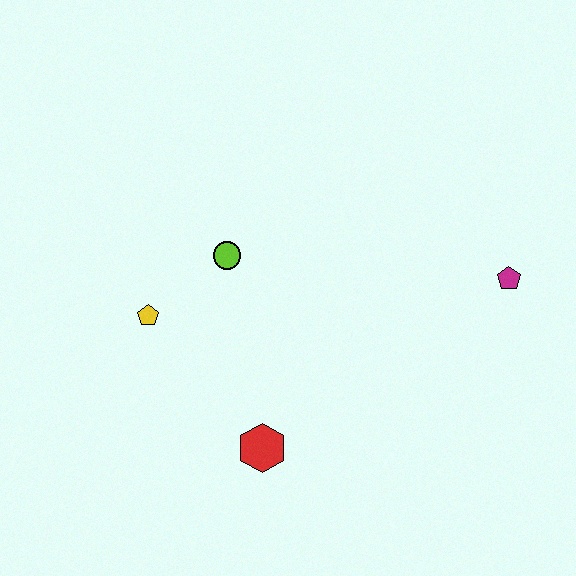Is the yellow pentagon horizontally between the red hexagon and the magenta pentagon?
No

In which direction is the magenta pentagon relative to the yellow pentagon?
The magenta pentagon is to the right of the yellow pentagon.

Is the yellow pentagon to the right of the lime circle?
No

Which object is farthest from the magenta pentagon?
The yellow pentagon is farthest from the magenta pentagon.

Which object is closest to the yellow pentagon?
The lime circle is closest to the yellow pentagon.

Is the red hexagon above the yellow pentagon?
No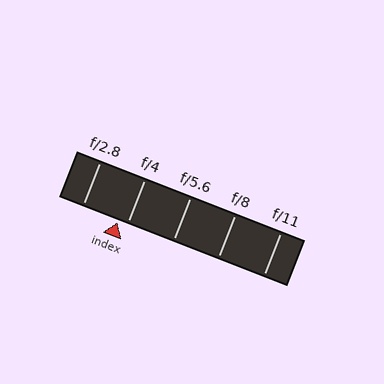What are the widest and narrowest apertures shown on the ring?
The widest aperture shown is f/2.8 and the narrowest is f/11.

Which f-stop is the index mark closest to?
The index mark is closest to f/4.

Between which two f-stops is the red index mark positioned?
The index mark is between f/2.8 and f/4.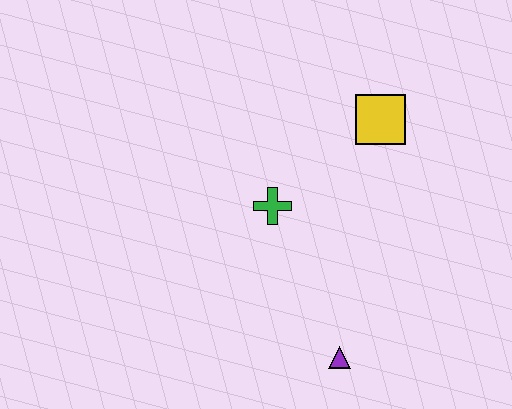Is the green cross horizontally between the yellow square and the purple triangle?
No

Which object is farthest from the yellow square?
The purple triangle is farthest from the yellow square.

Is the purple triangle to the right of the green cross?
Yes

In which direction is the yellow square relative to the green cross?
The yellow square is to the right of the green cross.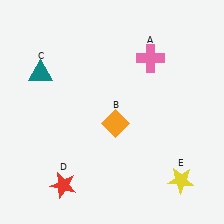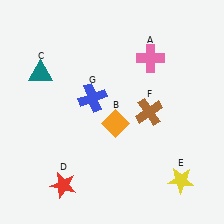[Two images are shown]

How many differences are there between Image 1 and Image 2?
There are 2 differences between the two images.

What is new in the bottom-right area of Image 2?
A brown cross (F) was added in the bottom-right area of Image 2.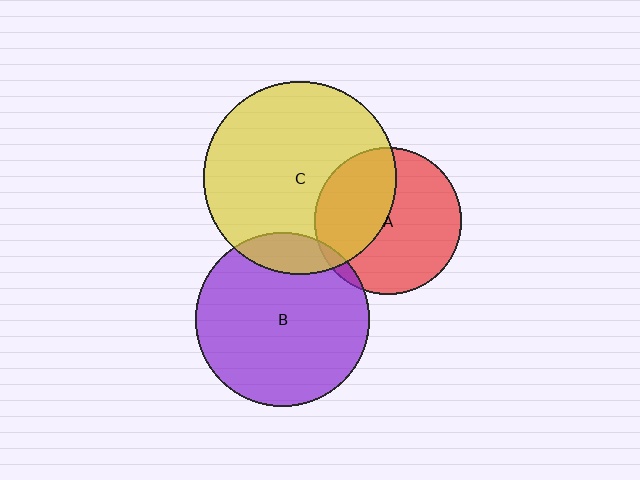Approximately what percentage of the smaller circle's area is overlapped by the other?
Approximately 5%.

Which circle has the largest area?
Circle C (yellow).